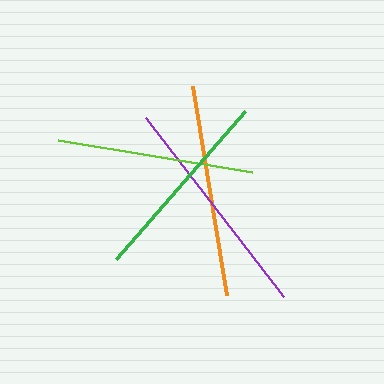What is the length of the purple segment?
The purple segment is approximately 226 pixels long.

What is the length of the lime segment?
The lime segment is approximately 197 pixels long.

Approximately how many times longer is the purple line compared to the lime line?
The purple line is approximately 1.2 times the length of the lime line.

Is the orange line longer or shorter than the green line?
The orange line is longer than the green line.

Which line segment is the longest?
The purple line is the longest at approximately 226 pixels.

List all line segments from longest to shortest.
From longest to shortest: purple, orange, lime, green.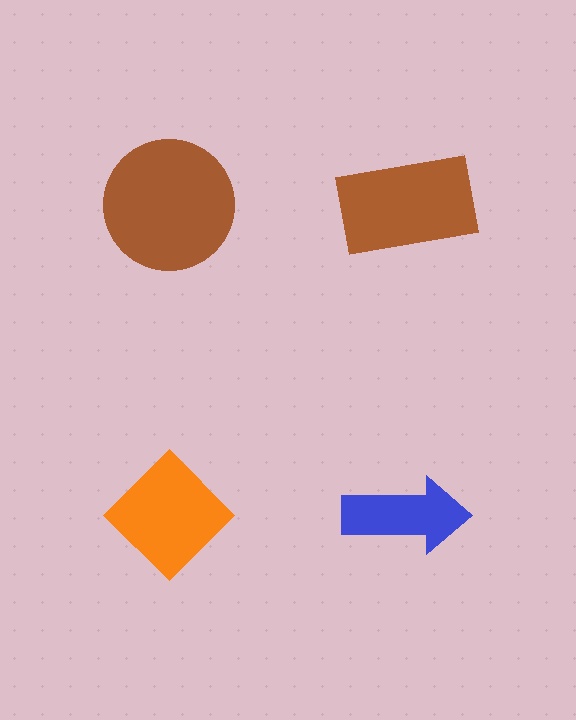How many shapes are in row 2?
2 shapes.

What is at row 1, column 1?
A brown circle.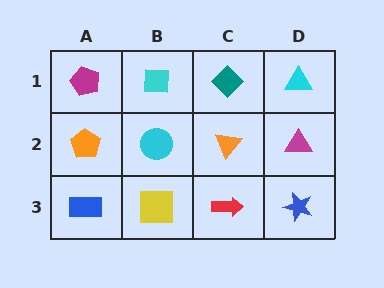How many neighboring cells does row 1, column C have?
3.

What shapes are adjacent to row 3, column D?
A magenta triangle (row 2, column D), a red arrow (row 3, column C).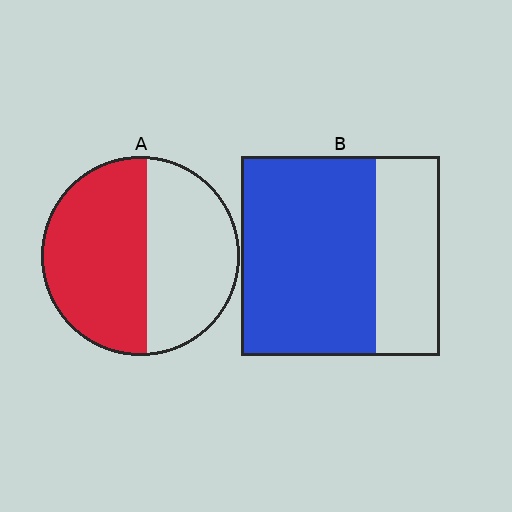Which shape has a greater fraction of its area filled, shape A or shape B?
Shape B.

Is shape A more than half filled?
Yes.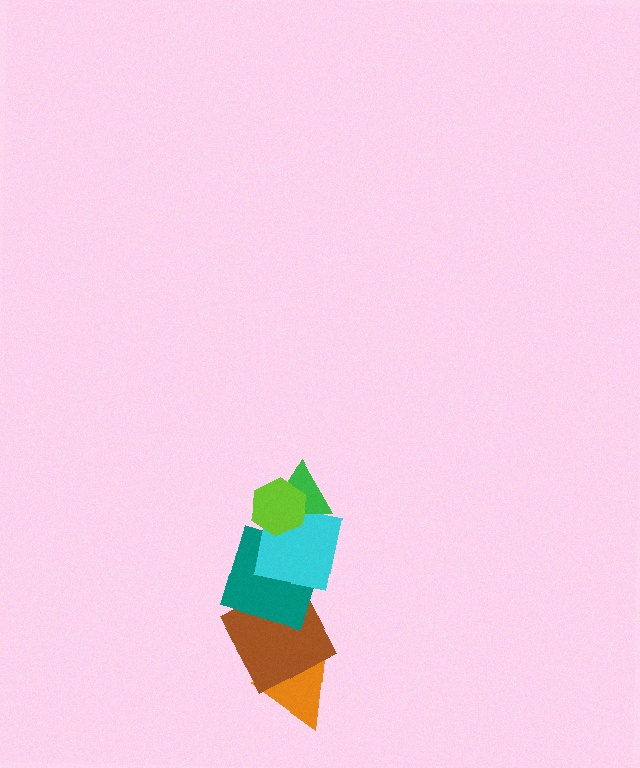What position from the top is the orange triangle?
The orange triangle is 6th from the top.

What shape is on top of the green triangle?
The lime hexagon is on top of the green triangle.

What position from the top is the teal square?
The teal square is 4th from the top.